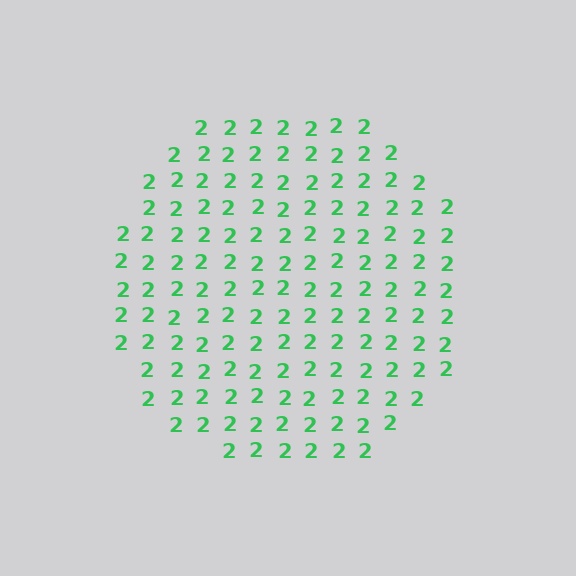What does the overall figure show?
The overall figure shows a circle.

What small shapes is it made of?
It is made of small digit 2's.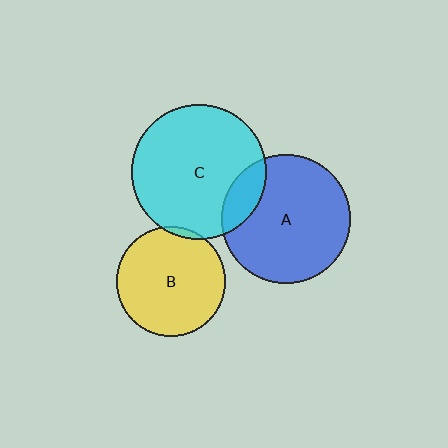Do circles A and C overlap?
Yes.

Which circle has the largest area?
Circle C (cyan).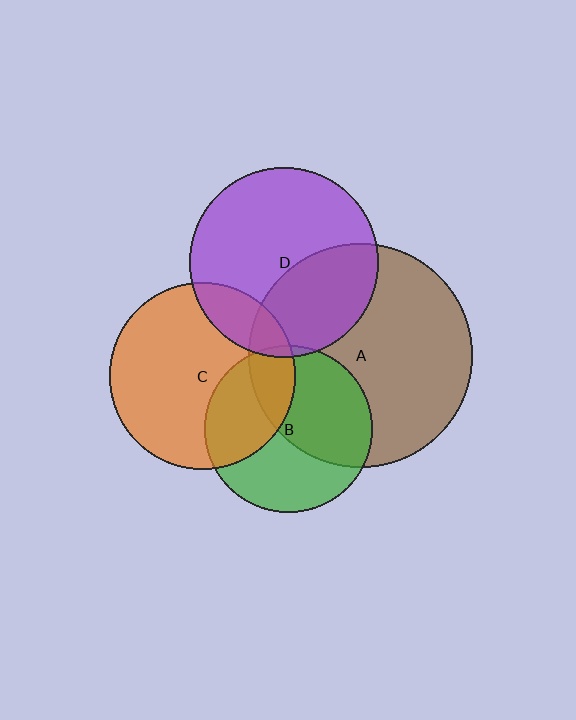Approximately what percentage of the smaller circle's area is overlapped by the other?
Approximately 35%.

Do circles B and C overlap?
Yes.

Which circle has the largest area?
Circle A (brown).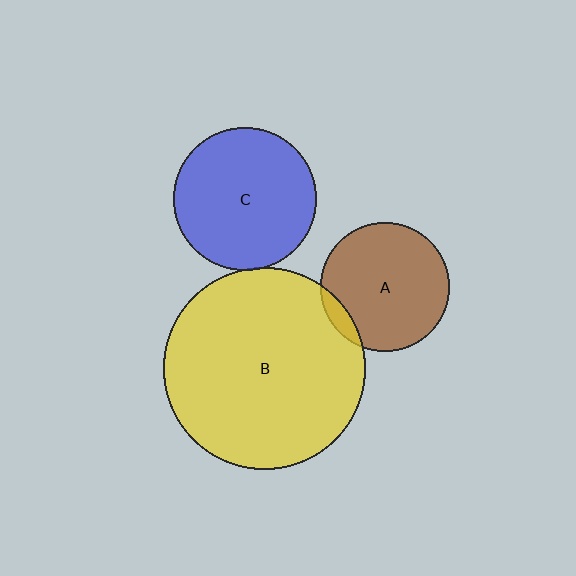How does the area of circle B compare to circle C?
Approximately 2.0 times.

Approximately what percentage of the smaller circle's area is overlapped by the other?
Approximately 5%.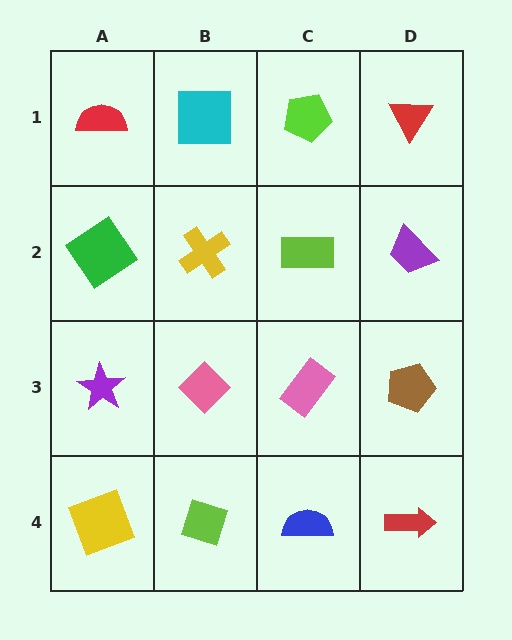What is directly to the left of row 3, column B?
A purple star.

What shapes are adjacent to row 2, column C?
A lime pentagon (row 1, column C), a pink rectangle (row 3, column C), a yellow cross (row 2, column B), a purple trapezoid (row 2, column D).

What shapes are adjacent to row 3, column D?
A purple trapezoid (row 2, column D), a red arrow (row 4, column D), a pink rectangle (row 3, column C).